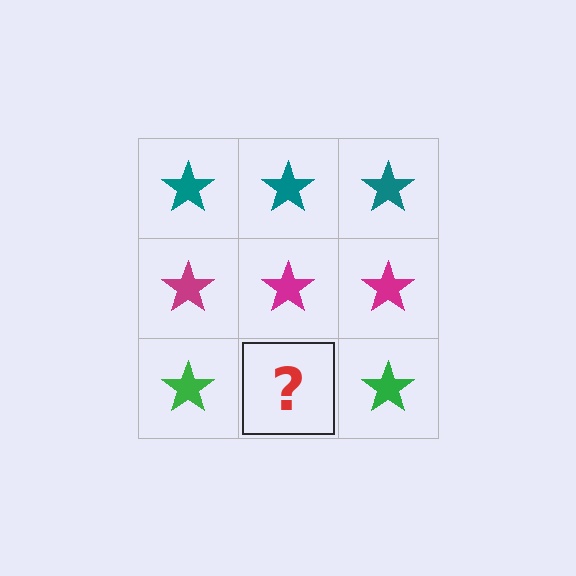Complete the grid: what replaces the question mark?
The question mark should be replaced with a green star.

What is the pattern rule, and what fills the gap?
The rule is that each row has a consistent color. The gap should be filled with a green star.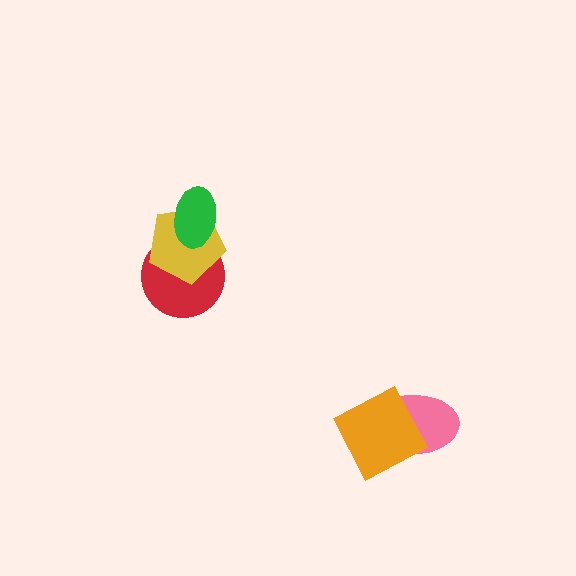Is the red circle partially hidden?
Yes, it is partially covered by another shape.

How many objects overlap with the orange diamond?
1 object overlaps with the orange diamond.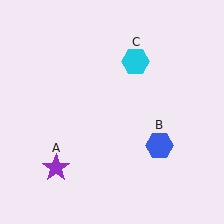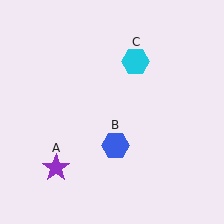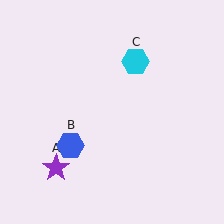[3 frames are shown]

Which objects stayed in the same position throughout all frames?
Purple star (object A) and cyan hexagon (object C) remained stationary.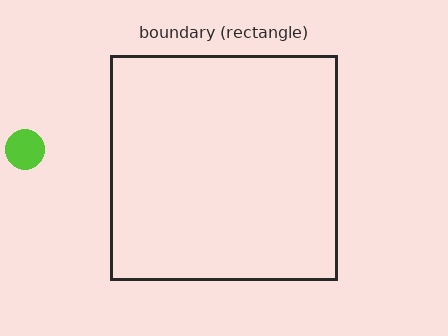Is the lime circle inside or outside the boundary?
Outside.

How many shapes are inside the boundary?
0 inside, 1 outside.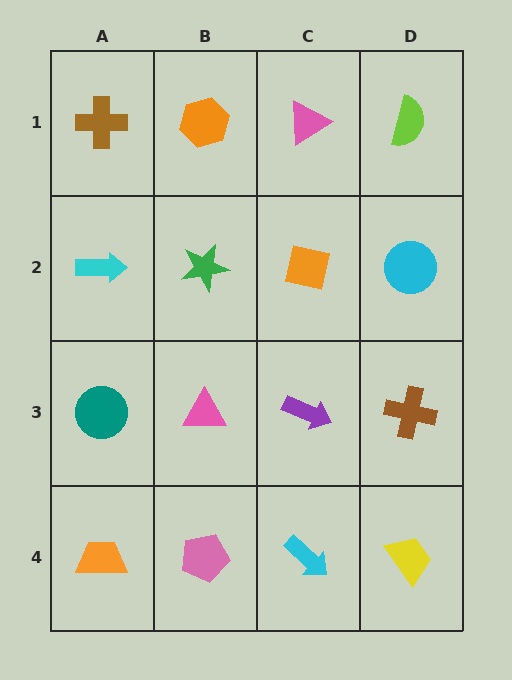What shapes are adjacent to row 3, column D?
A cyan circle (row 2, column D), a yellow trapezoid (row 4, column D), a purple arrow (row 3, column C).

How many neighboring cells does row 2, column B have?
4.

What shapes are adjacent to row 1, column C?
An orange square (row 2, column C), an orange hexagon (row 1, column B), a lime semicircle (row 1, column D).